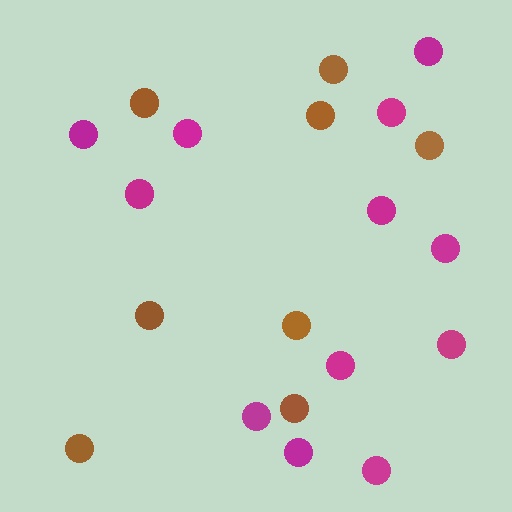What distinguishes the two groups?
There are 2 groups: one group of magenta circles (12) and one group of brown circles (8).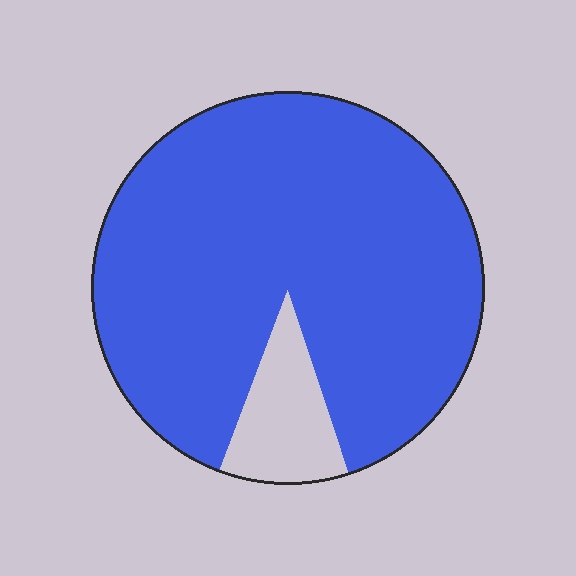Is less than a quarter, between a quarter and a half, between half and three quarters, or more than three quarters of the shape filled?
More than three quarters.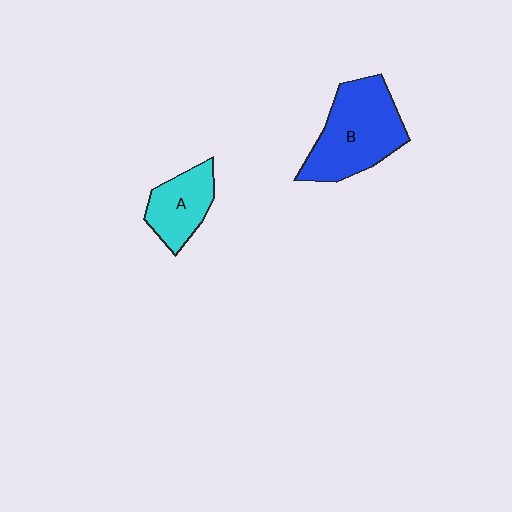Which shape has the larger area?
Shape B (blue).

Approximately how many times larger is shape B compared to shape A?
Approximately 1.8 times.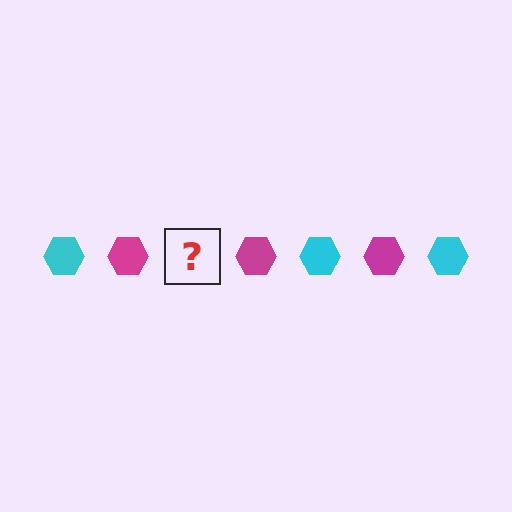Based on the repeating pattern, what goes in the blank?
The blank should be a cyan hexagon.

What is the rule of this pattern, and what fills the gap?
The rule is that the pattern cycles through cyan, magenta hexagons. The gap should be filled with a cyan hexagon.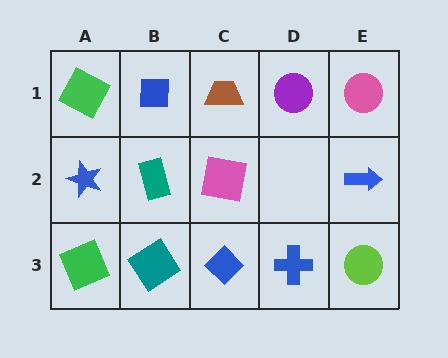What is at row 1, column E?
A pink circle.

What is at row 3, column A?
A green square.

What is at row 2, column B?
A teal rectangle.